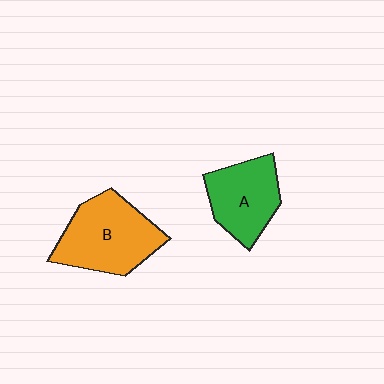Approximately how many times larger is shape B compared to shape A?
Approximately 1.3 times.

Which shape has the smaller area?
Shape A (green).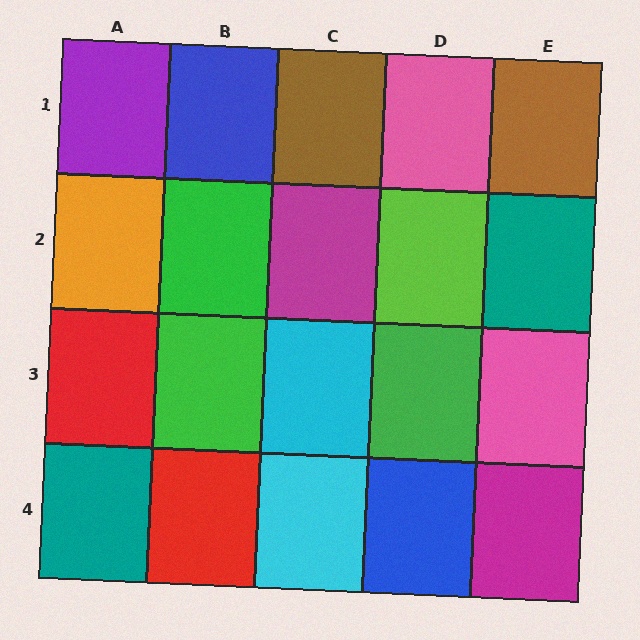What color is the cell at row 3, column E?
Pink.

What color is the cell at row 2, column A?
Orange.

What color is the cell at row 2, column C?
Magenta.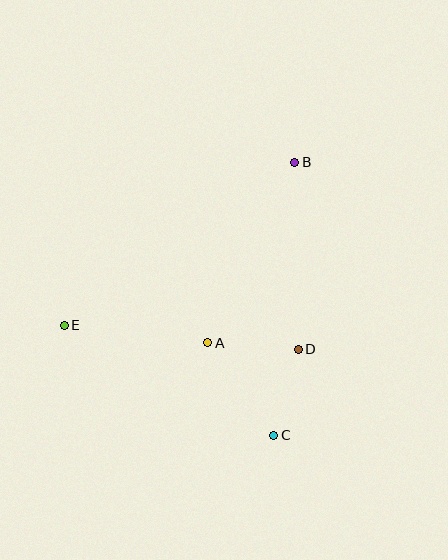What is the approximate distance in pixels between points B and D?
The distance between B and D is approximately 187 pixels.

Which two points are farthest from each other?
Points B and E are farthest from each other.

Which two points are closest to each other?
Points C and D are closest to each other.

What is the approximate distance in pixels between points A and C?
The distance between A and C is approximately 113 pixels.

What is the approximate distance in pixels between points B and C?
The distance between B and C is approximately 274 pixels.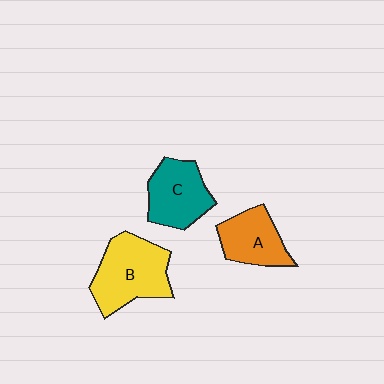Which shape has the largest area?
Shape B (yellow).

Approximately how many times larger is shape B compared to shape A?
Approximately 1.5 times.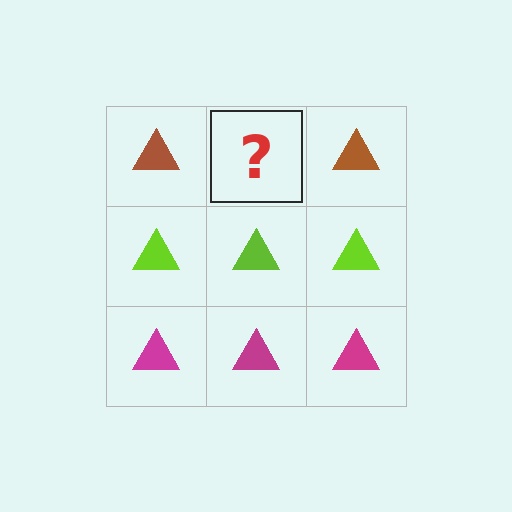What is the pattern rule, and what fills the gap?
The rule is that each row has a consistent color. The gap should be filled with a brown triangle.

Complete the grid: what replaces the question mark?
The question mark should be replaced with a brown triangle.